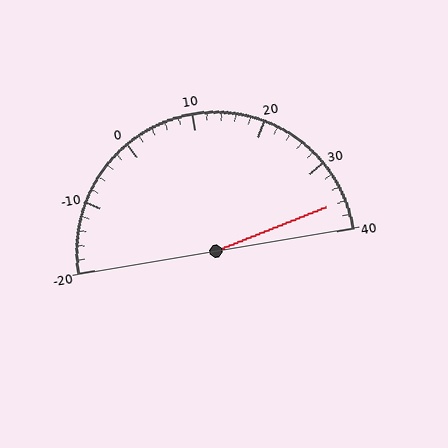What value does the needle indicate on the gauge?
The needle indicates approximately 36.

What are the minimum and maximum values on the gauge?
The gauge ranges from -20 to 40.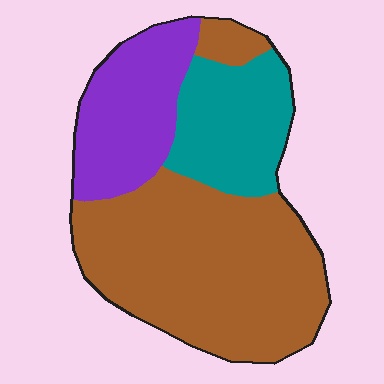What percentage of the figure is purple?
Purple covers around 25% of the figure.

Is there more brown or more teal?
Brown.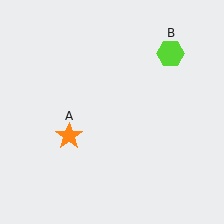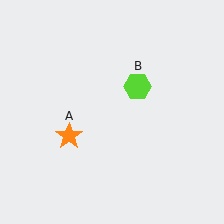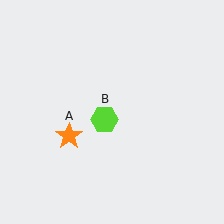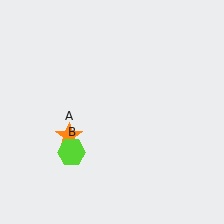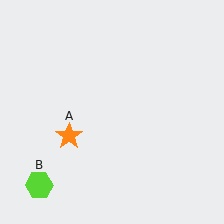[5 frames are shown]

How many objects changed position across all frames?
1 object changed position: lime hexagon (object B).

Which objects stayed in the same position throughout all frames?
Orange star (object A) remained stationary.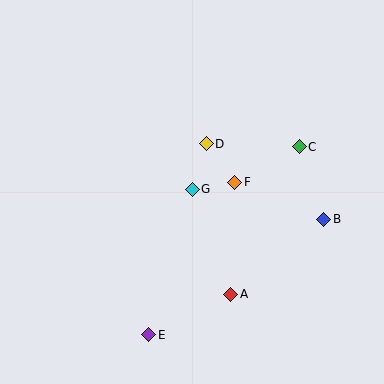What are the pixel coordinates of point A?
Point A is at (231, 294).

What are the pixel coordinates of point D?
Point D is at (206, 144).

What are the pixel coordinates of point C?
Point C is at (299, 147).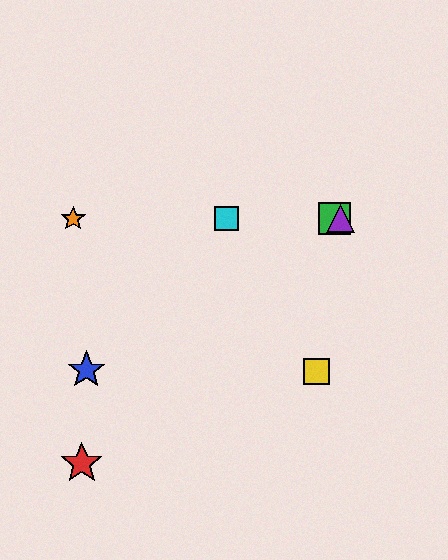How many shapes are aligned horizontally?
4 shapes (the green square, the purple triangle, the orange star, the cyan square) are aligned horizontally.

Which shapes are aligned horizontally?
The green square, the purple triangle, the orange star, the cyan square are aligned horizontally.